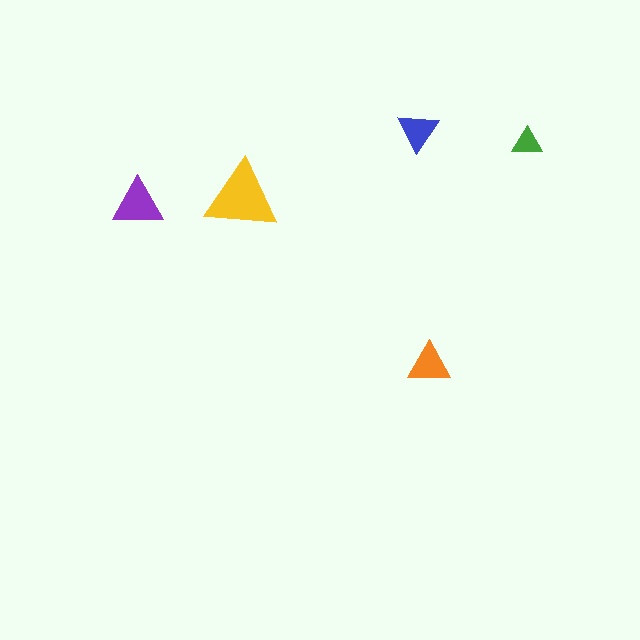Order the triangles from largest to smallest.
the yellow one, the purple one, the orange one, the blue one, the green one.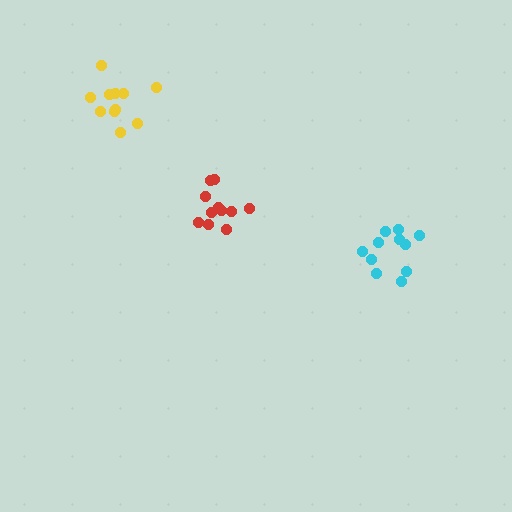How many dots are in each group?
Group 1: 11 dots, Group 2: 11 dots, Group 3: 11 dots (33 total).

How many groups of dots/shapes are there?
There are 3 groups.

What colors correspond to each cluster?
The clusters are colored: red, cyan, yellow.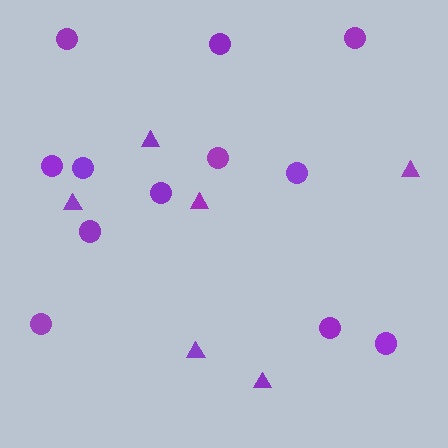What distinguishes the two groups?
There are 2 groups: one group of triangles (6) and one group of circles (12).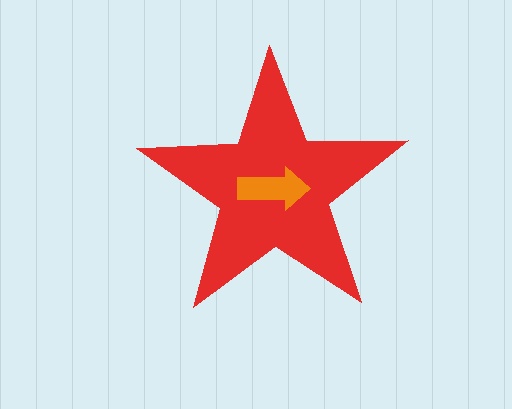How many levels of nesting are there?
2.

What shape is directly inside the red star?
The orange arrow.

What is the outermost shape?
The red star.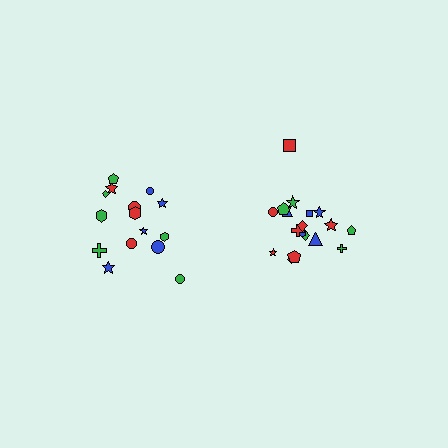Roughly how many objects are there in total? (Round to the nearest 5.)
Roughly 35 objects in total.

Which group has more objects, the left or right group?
The right group.